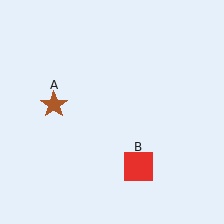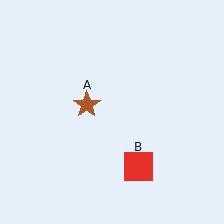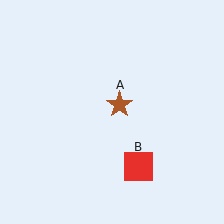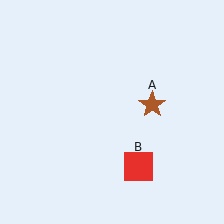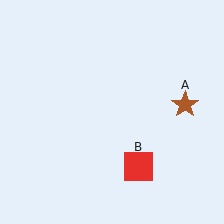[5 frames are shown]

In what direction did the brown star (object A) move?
The brown star (object A) moved right.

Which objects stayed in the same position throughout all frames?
Red square (object B) remained stationary.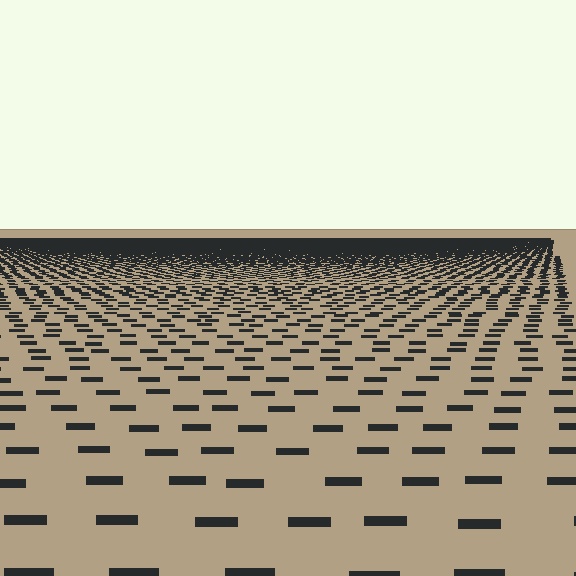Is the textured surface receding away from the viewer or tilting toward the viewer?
The surface is receding away from the viewer. Texture elements get smaller and denser toward the top.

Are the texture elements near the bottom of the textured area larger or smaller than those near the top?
Larger. Near the bottom, elements are closer to the viewer and appear at a bigger on-screen size.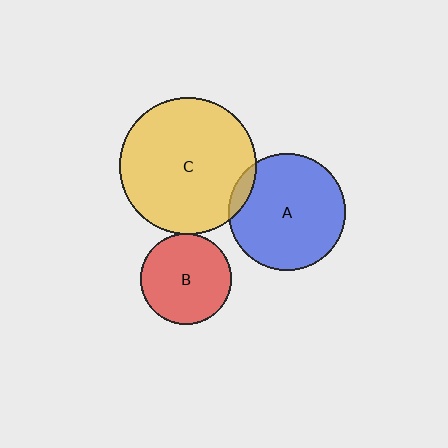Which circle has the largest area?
Circle C (yellow).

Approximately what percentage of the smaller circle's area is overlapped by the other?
Approximately 5%.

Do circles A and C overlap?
Yes.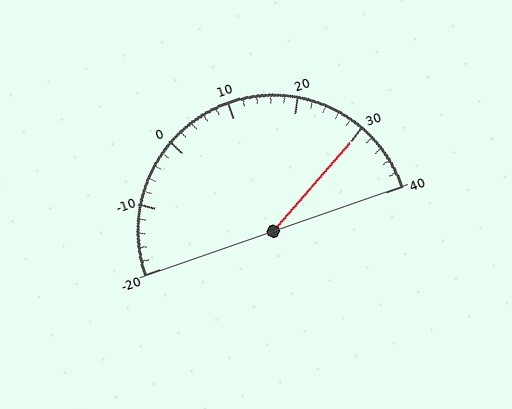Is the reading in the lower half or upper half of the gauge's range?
The reading is in the upper half of the range (-20 to 40).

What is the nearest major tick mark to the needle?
The nearest major tick mark is 30.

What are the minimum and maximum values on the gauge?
The gauge ranges from -20 to 40.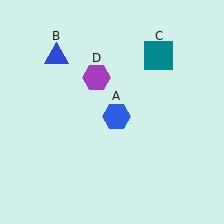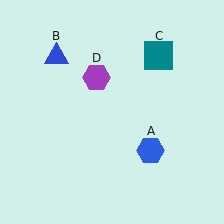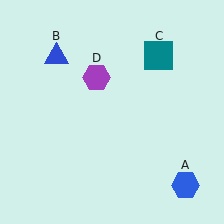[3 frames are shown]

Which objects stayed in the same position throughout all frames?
Blue triangle (object B) and teal square (object C) and purple hexagon (object D) remained stationary.